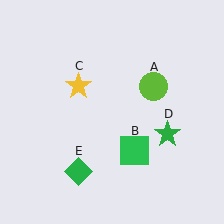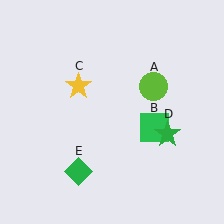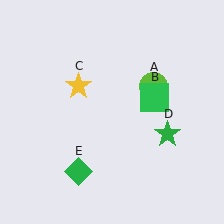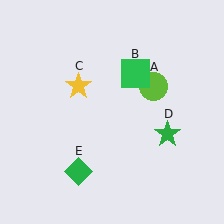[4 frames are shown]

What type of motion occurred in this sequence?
The green square (object B) rotated counterclockwise around the center of the scene.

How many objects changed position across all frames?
1 object changed position: green square (object B).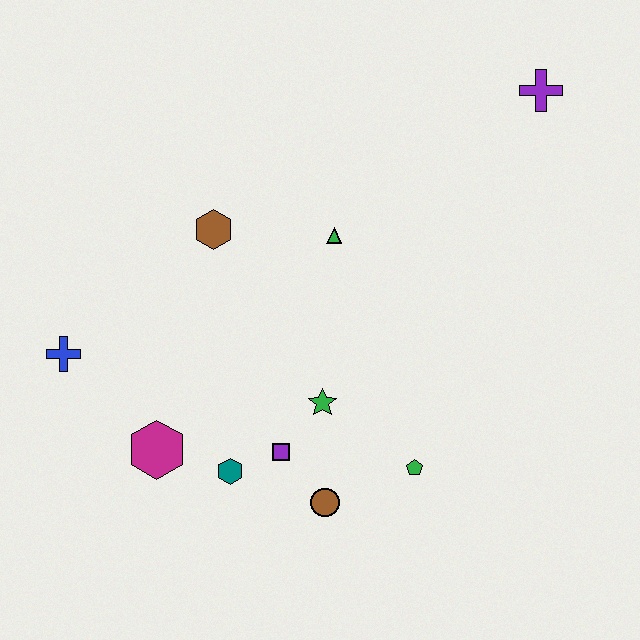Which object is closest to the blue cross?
The magenta hexagon is closest to the blue cross.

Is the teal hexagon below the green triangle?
Yes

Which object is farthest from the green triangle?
The blue cross is farthest from the green triangle.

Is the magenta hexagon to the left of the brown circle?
Yes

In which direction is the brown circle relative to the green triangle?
The brown circle is below the green triangle.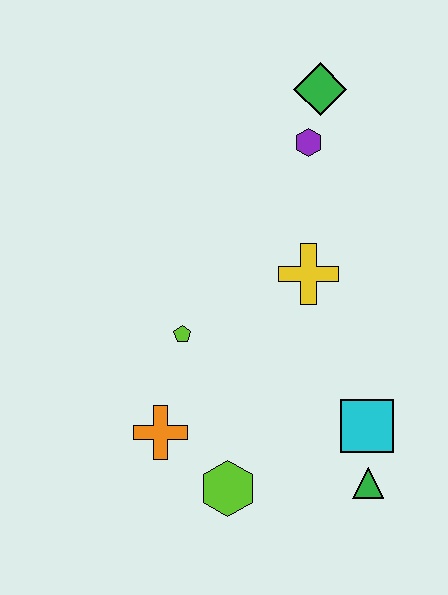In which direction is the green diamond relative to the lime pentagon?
The green diamond is above the lime pentagon.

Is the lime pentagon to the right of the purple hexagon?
No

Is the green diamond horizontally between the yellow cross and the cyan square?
Yes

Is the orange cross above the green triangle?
Yes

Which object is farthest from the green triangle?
The green diamond is farthest from the green triangle.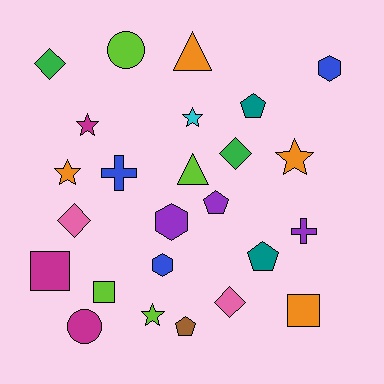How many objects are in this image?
There are 25 objects.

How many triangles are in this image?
There are 2 triangles.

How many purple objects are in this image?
There are 3 purple objects.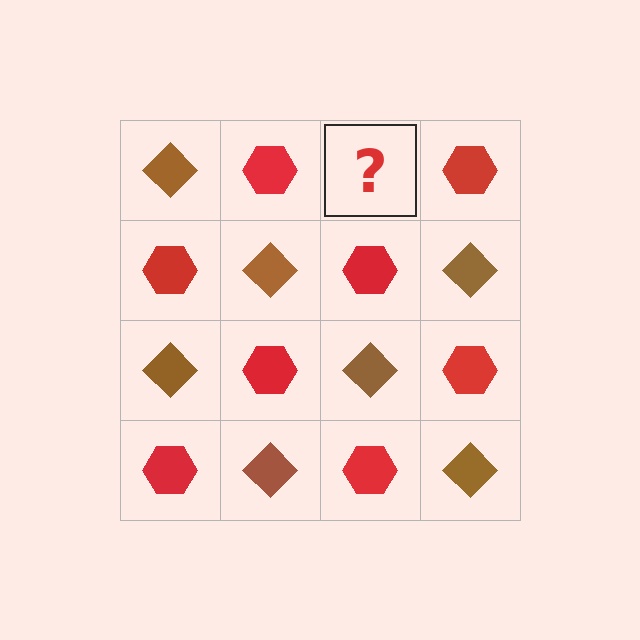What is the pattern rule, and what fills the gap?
The rule is that it alternates brown diamond and red hexagon in a checkerboard pattern. The gap should be filled with a brown diamond.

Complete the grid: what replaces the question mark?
The question mark should be replaced with a brown diamond.